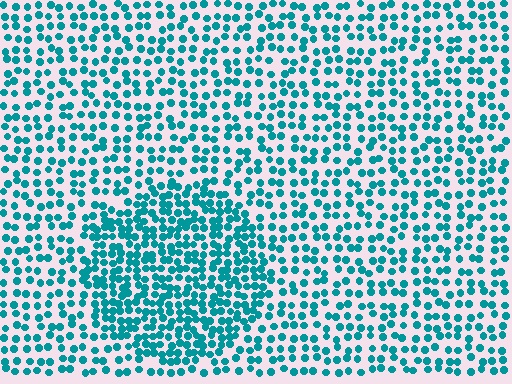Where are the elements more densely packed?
The elements are more densely packed inside the circle boundary.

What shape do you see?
I see a circle.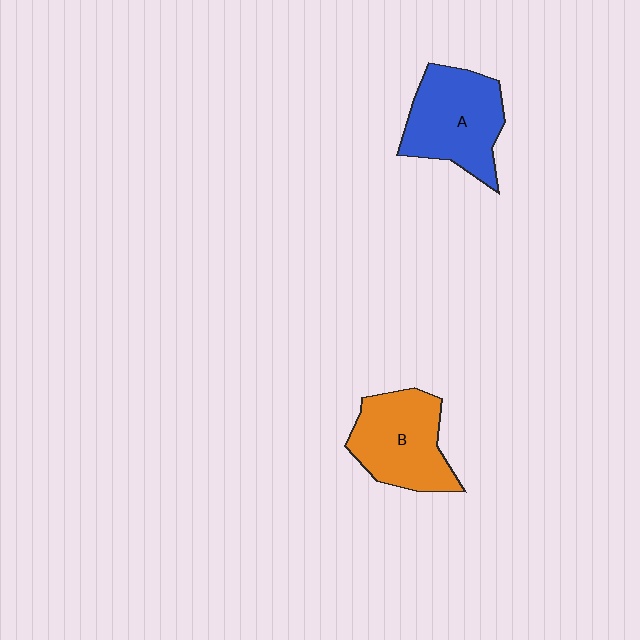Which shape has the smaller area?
Shape B (orange).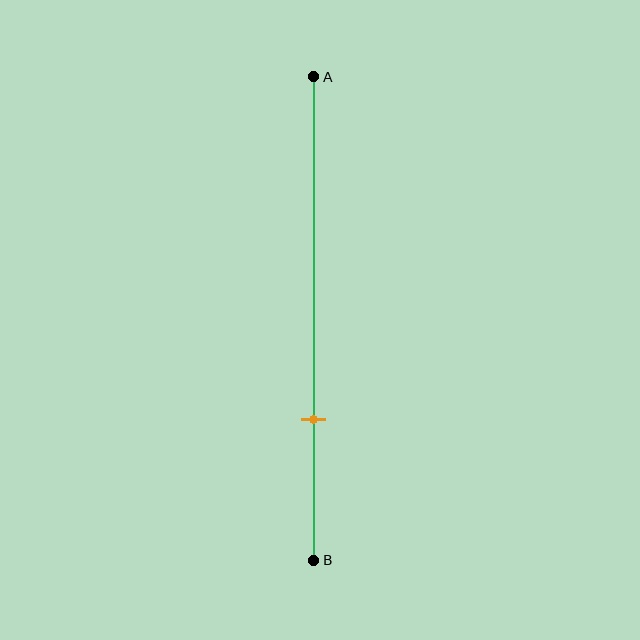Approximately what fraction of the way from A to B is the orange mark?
The orange mark is approximately 70% of the way from A to B.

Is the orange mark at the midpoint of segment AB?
No, the mark is at about 70% from A, not at the 50% midpoint.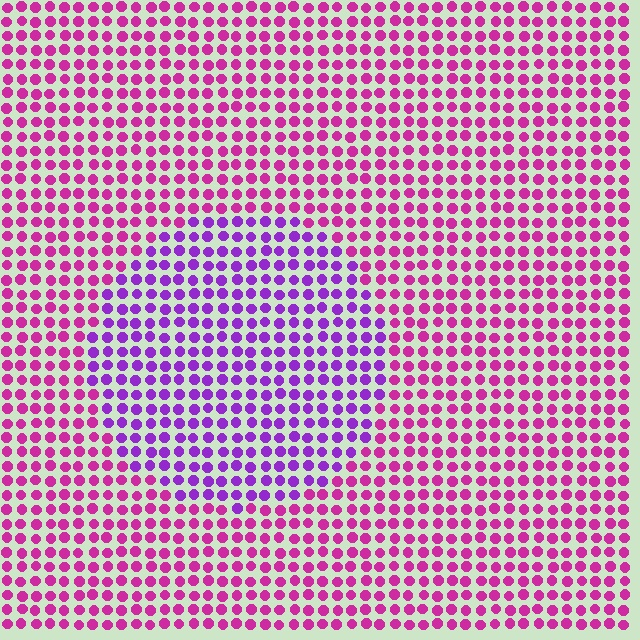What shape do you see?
I see a circle.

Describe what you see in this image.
The image is filled with small magenta elements in a uniform arrangement. A circle-shaped region is visible where the elements are tinted to a slightly different hue, forming a subtle color boundary.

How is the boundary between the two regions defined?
The boundary is defined purely by a slight shift in hue (about 38 degrees). Spacing, size, and orientation are identical on both sides.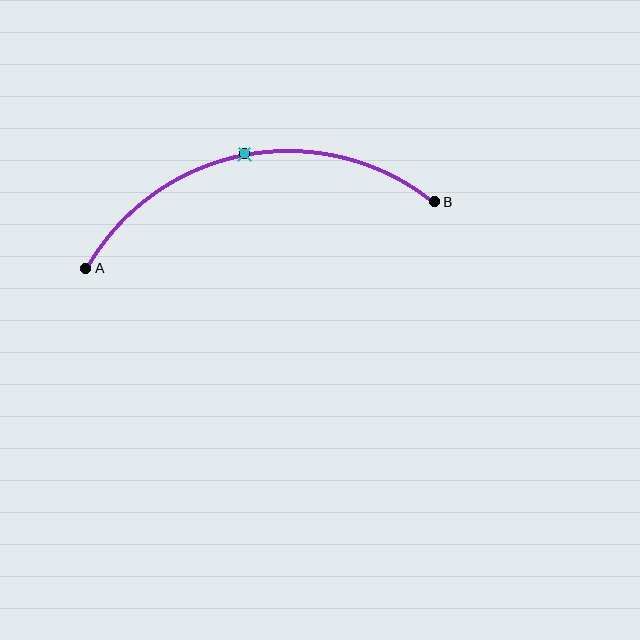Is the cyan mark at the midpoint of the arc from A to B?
Yes. The cyan mark lies on the arc at equal arc-length from both A and B — it is the arc midpoint.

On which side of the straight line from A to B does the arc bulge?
The arc bulges above the straight line connecting A and B.